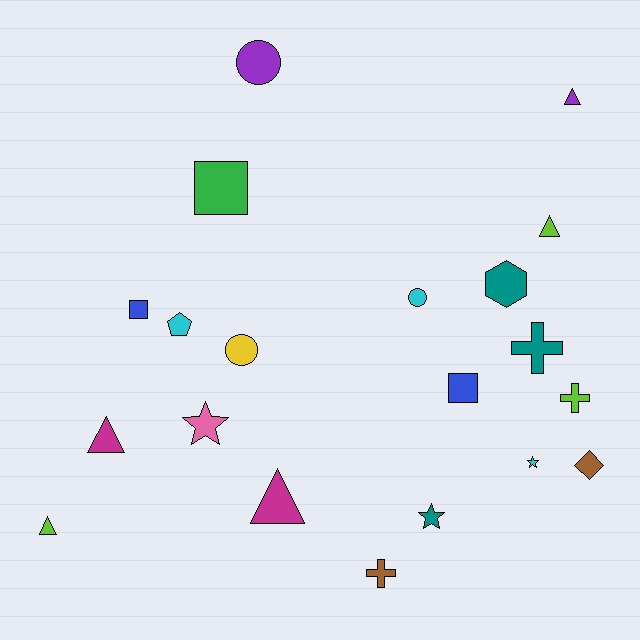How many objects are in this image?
There are 20 objects.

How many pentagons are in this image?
There is 1 pentagon.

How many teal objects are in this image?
There are 3 teal objects.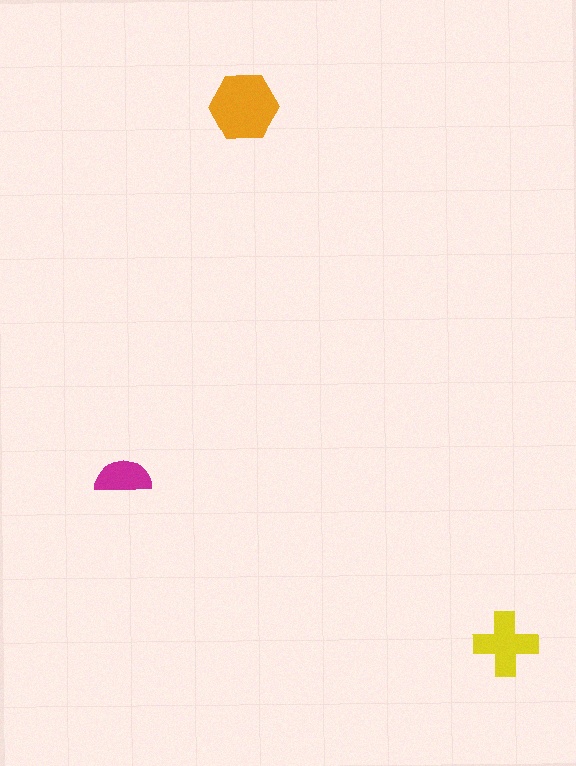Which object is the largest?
The orange hexagon.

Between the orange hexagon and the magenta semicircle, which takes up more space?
The orange hexagon.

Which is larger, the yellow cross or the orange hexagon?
The orange hexagon.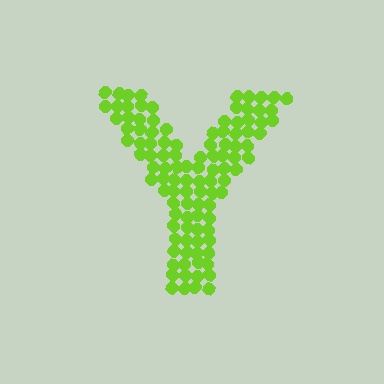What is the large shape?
The large shape is the letter Y.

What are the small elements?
The small elements are circles.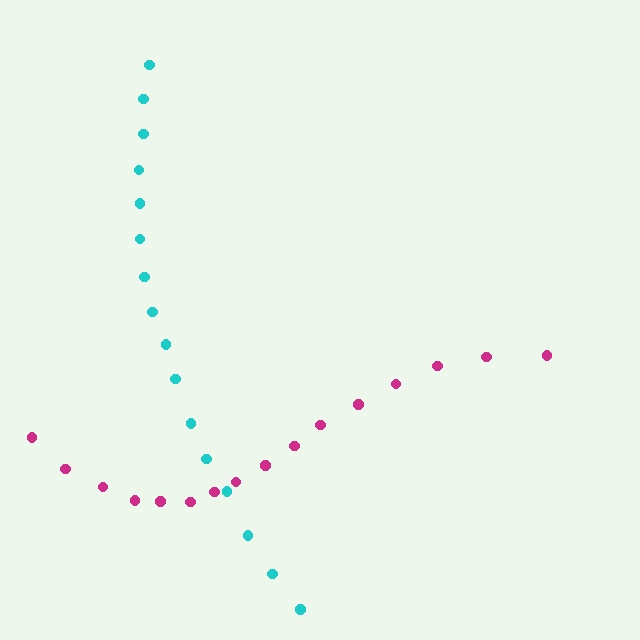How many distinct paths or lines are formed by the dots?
There are 2 distinct paths.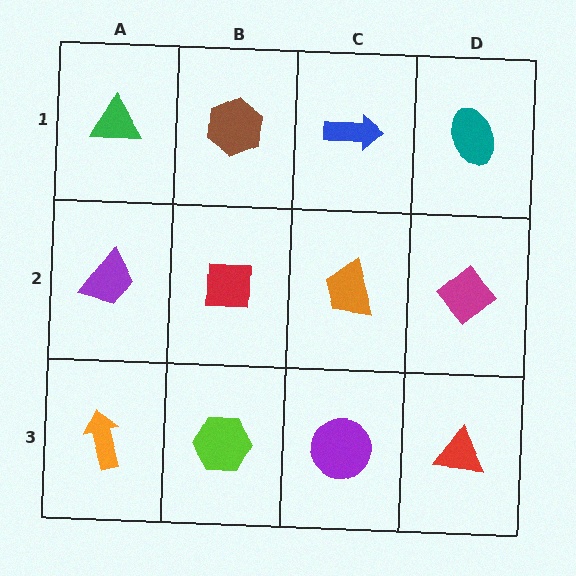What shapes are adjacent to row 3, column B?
A red square (row 2, column B), an orange arrow (row 3, column A), a purple circle (row 3, column C).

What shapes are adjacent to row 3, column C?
An orange trapezoid (row 2, column C), a lime hexagon (row 3, column B), a red triangle (row 3, column D).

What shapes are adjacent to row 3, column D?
A magenta diamond (row 2, column D), a purple circle (row 3, column C).